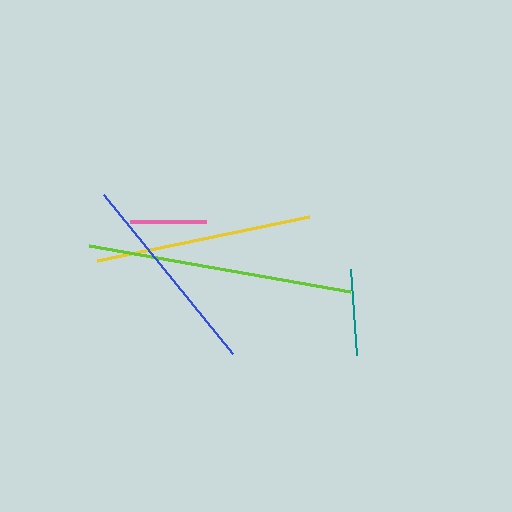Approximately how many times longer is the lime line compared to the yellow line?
The lime line is approximately 1.2 times the length of the yellow line.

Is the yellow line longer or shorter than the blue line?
The yellow line is longer than the blue line.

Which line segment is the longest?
The lime line is the longest at approximately 266 pixels.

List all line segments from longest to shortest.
From longest to shortest: lime, yellow, blue, teal, pink.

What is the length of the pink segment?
The pink segment is approximately 77 pixels long.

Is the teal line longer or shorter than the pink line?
The teal line is longer than the pink line.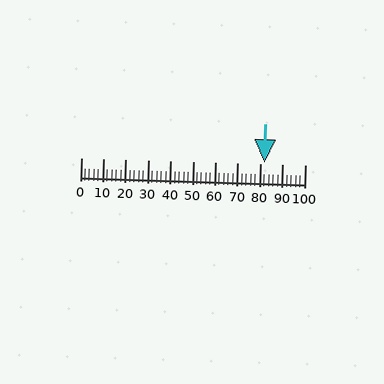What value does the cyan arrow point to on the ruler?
The cyan arrow points to approximately 82.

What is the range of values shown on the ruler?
The ruler shows values from 0 to 100.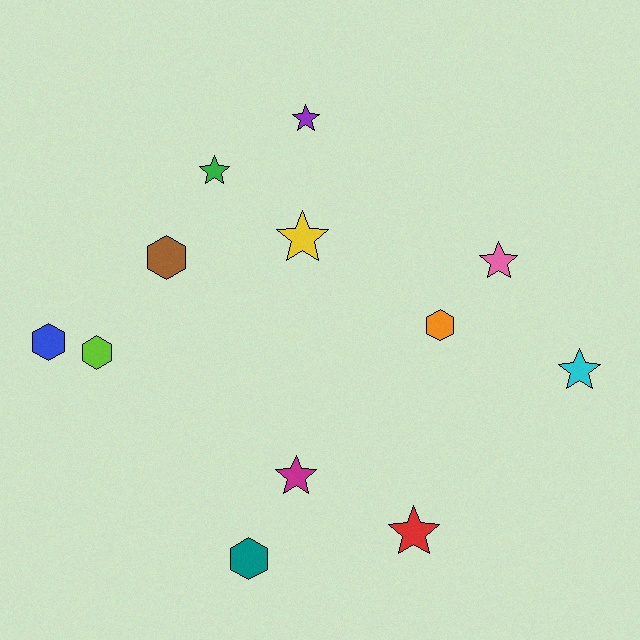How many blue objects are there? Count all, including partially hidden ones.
There is 1 blue object.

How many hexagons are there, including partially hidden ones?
There are 5 hexagons.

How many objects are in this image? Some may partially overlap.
There are 12 objects.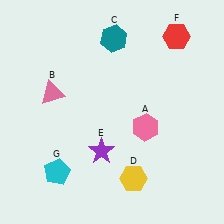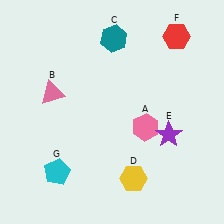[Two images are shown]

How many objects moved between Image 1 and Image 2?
1 object moved between the two images.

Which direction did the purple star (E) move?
The purple star (E) moved right.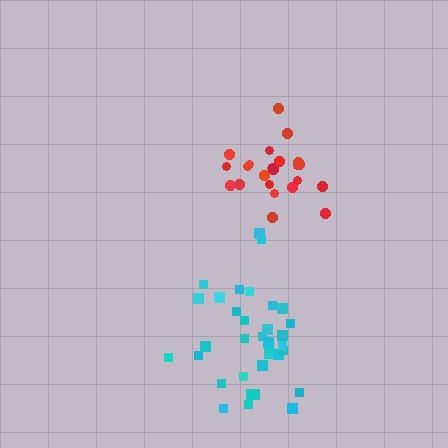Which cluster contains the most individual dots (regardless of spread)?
Cyan (33).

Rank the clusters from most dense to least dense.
red, cyan.